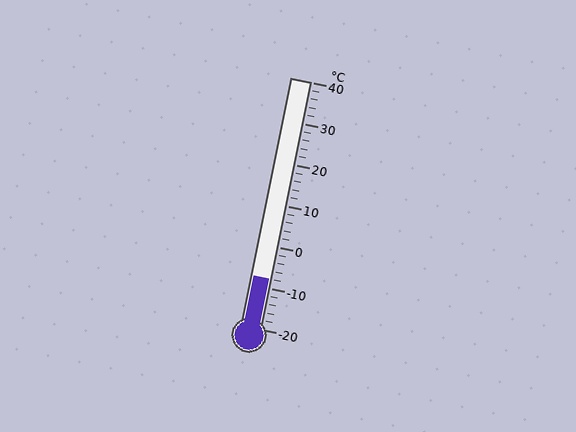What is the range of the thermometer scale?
The thermometer scale ranges from -20°C to 40°C.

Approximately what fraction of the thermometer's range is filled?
The thermometer is filled to approximately 20% of its range.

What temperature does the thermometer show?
The thermometer shows approximately -8°C.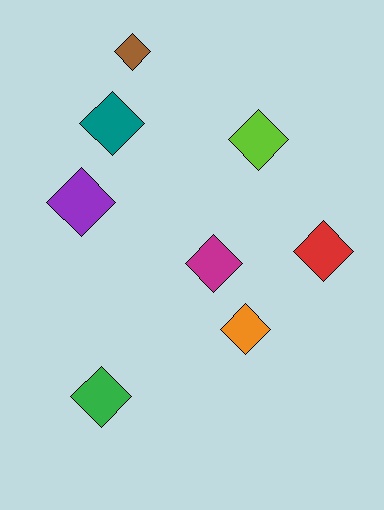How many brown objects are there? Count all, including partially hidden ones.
There is 1 brown object.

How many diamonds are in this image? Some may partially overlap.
There are 8 diamonds.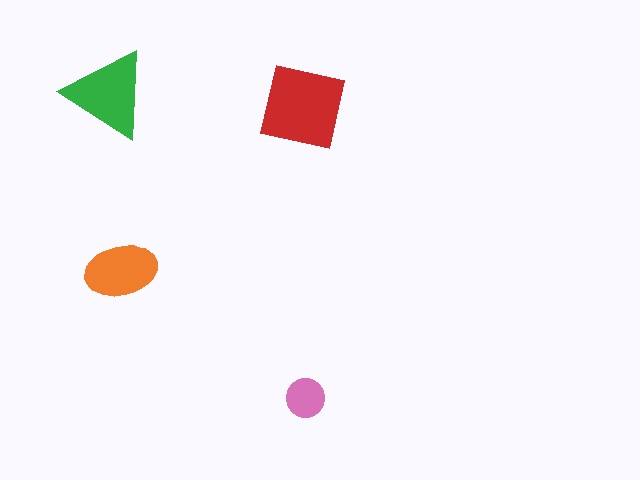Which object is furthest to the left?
The green triangle is leftmost.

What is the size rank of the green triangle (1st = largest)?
2nd.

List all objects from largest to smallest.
The red square, the green triangle, the orange ellipse, the pink circle.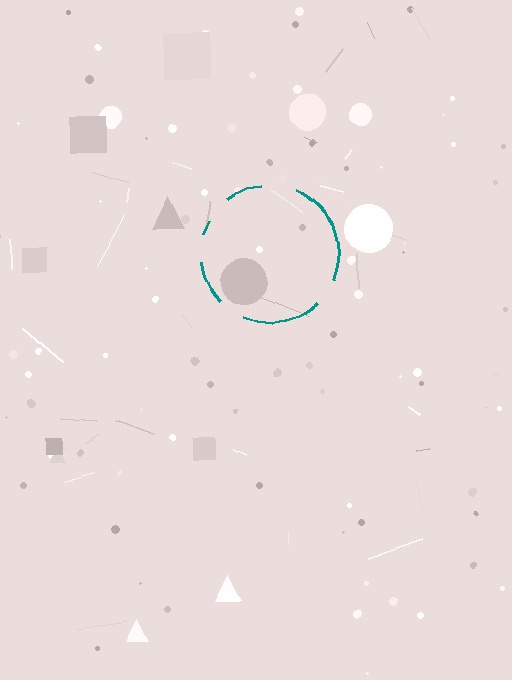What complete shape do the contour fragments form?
The contour fragments form a circle.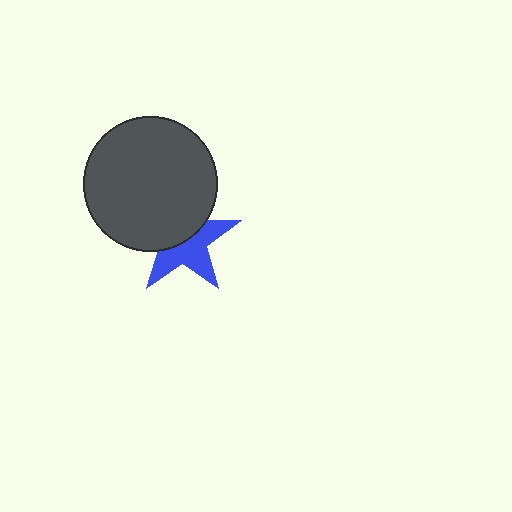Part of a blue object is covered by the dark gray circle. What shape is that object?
It is a star.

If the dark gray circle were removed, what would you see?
You would see the complete blue star.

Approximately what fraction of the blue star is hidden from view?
Roughly 48% of the blue star is hidden behind the dark gray circle.